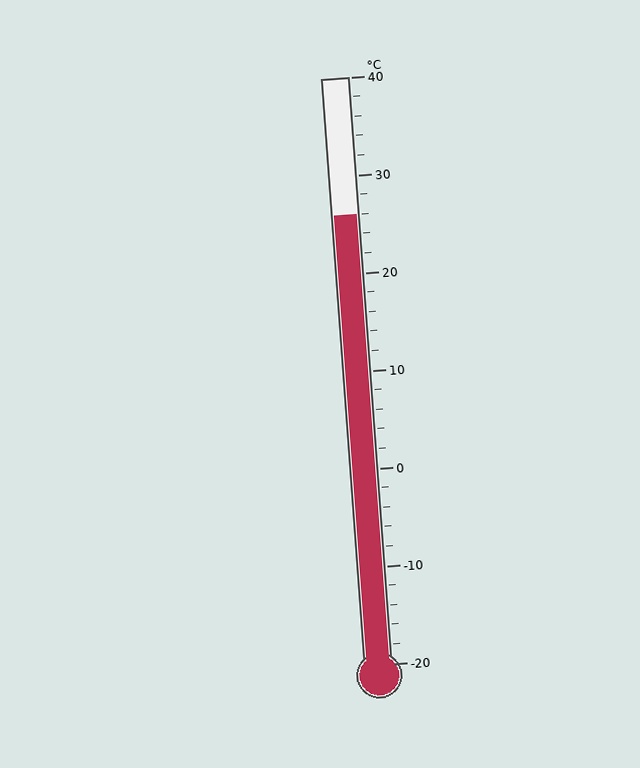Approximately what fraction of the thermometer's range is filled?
The thermometer is filled to approximately 75% of its range.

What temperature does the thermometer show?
The thermometer shows approximately 26°C.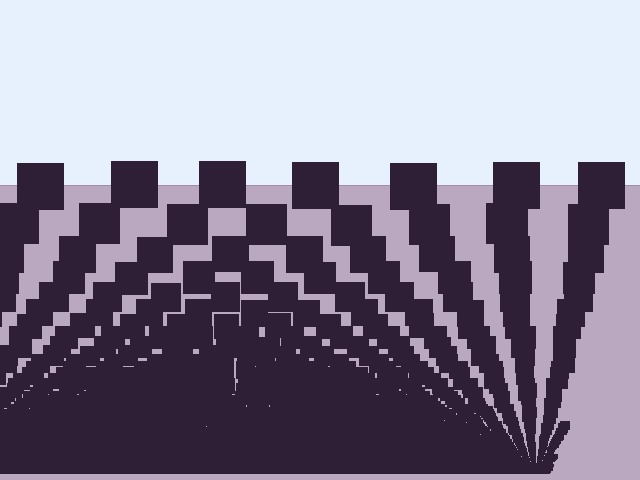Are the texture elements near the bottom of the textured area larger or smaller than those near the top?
Smaller. The gradient is inverted — elements near the bottom are smaller and denser.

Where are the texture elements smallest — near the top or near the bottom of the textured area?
Near the bottom.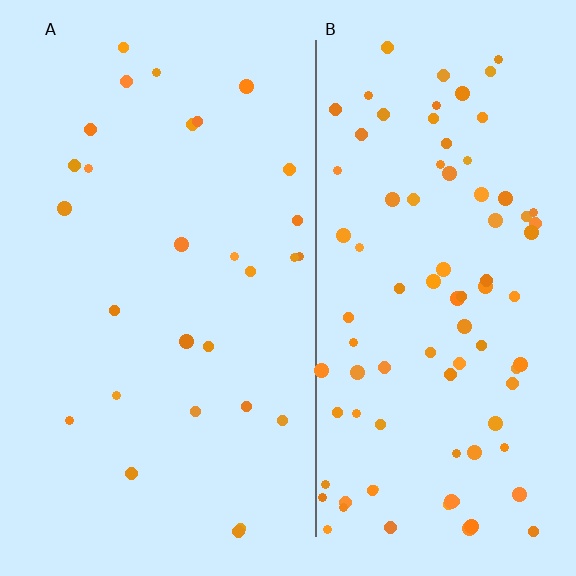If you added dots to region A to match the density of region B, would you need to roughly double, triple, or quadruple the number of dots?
Approximately triple.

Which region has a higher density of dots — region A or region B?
B (the right).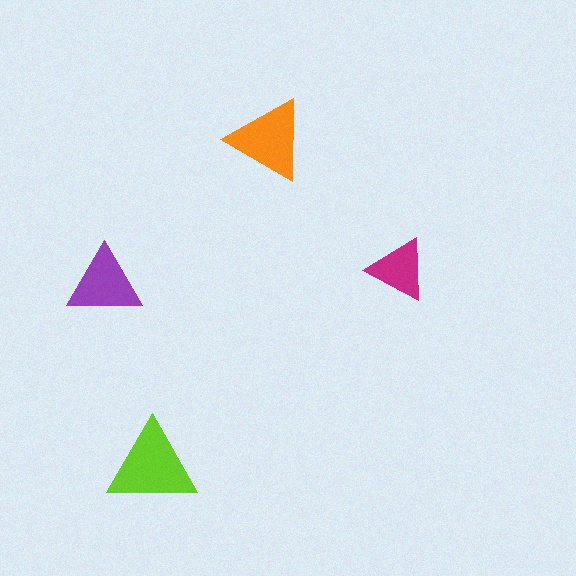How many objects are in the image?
There are 4 objects in the image.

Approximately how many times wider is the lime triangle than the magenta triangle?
About 1.5 times wider.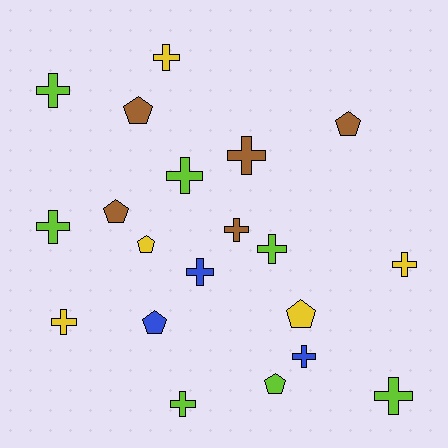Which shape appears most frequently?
Cross, with 13 objects.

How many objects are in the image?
There are 20 objects.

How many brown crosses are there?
There are 2 brown crosses.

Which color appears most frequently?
Lime, with 7 objects.